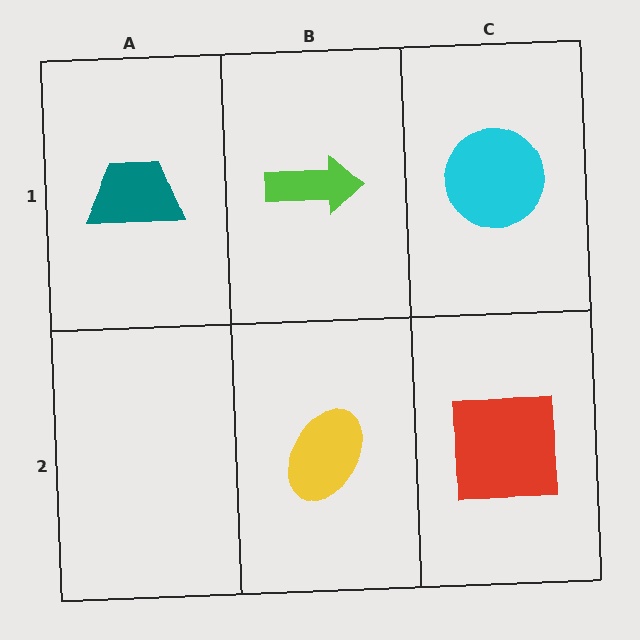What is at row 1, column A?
A teal trapezoid.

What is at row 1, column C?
A cyan circle.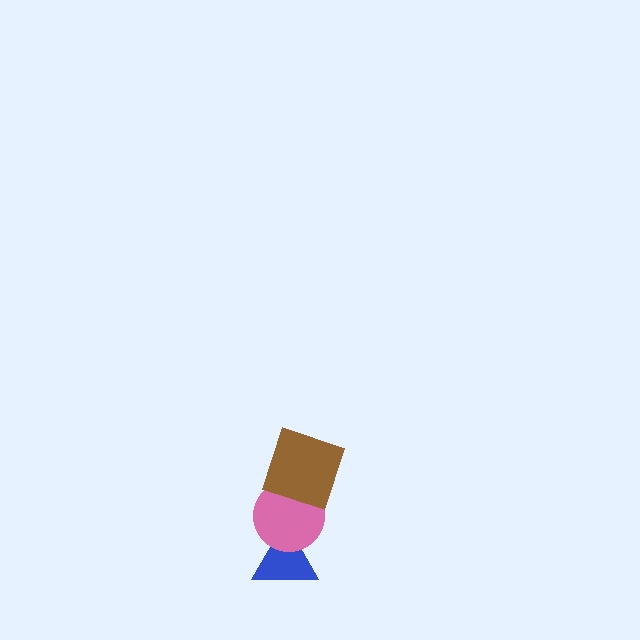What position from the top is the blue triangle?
The blue triangle is 3rd from the top.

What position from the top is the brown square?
The brown square is 1st from the top.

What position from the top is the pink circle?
The pink circle is 2nd from the top.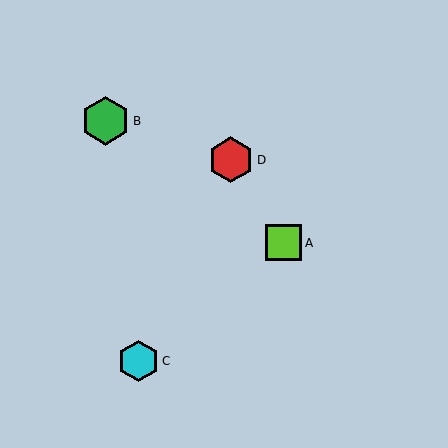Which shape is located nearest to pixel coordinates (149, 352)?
The cyan hexagon (labeled C) at (139, 361) is nearest to that location.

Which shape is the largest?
The green hexagon (labeled B) is the largest.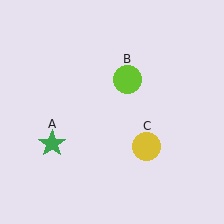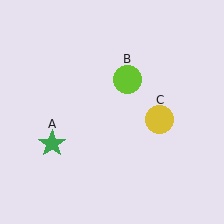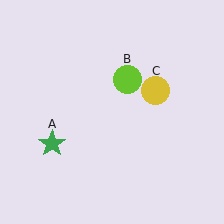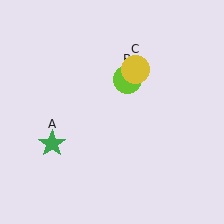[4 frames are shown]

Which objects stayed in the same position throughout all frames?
Green star (object A) and lime circle (object B) remained stationary.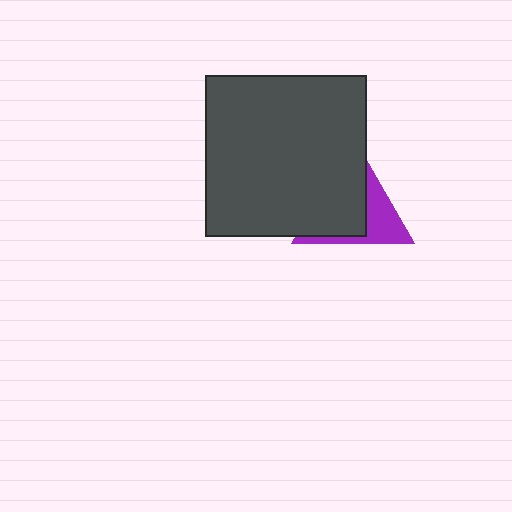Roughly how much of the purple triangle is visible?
A small part of it is visible (roughly 36%).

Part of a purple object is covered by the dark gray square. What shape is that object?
It is a triangle.